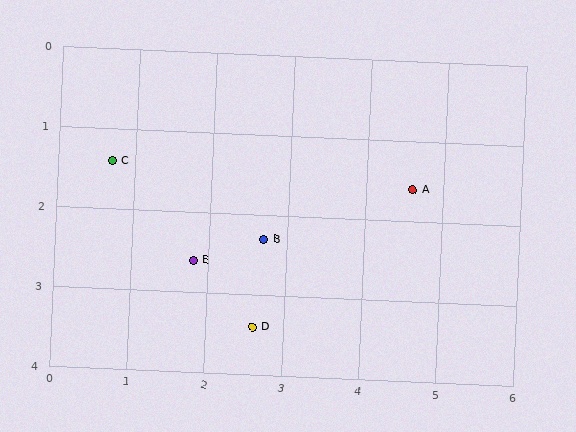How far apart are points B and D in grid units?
Points B and D are about 1.1 grid units apart.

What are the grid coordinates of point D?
Point D is at approximately (2.6, 3.4).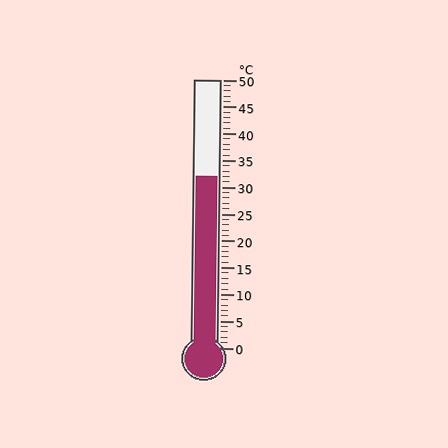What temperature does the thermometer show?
The thermometer shows approximately 32°C.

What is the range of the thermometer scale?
The thermometer scale ranges from 0°C to 50°C.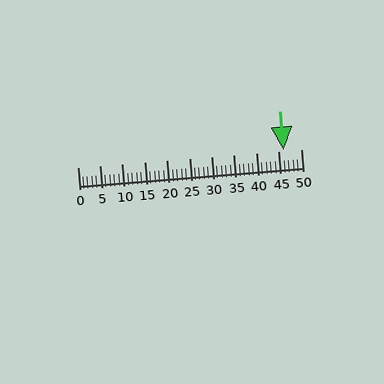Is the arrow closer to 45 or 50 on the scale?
The arrow is closer to 45.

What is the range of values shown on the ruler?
The ruler shows values from 0 to 50.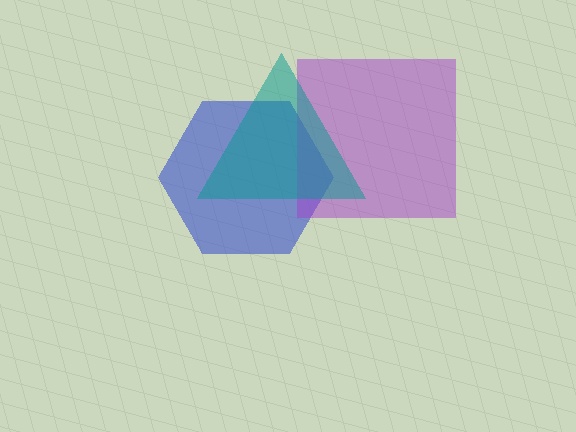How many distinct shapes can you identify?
There are 3 distinct shapes: a blue hexagon, a purple square, a teal triangle.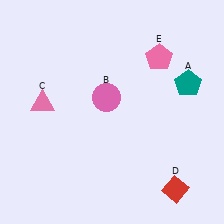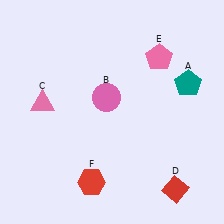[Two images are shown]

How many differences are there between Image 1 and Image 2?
There is 1 difference between the two images.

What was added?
A red hexagon (F) was added in Image 2.